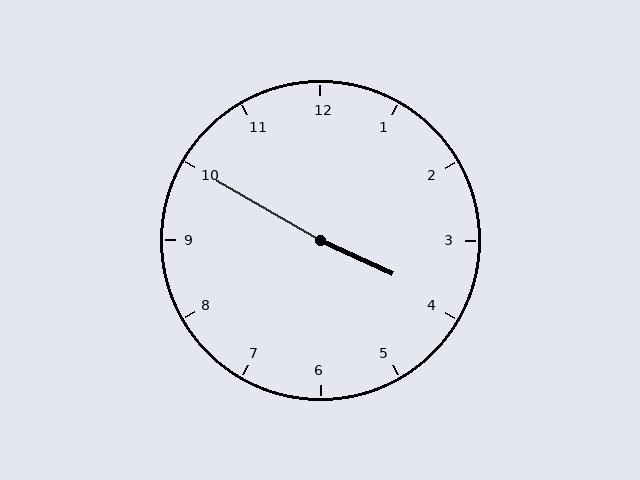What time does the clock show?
3:50.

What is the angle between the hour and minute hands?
Approximately 175 degrees.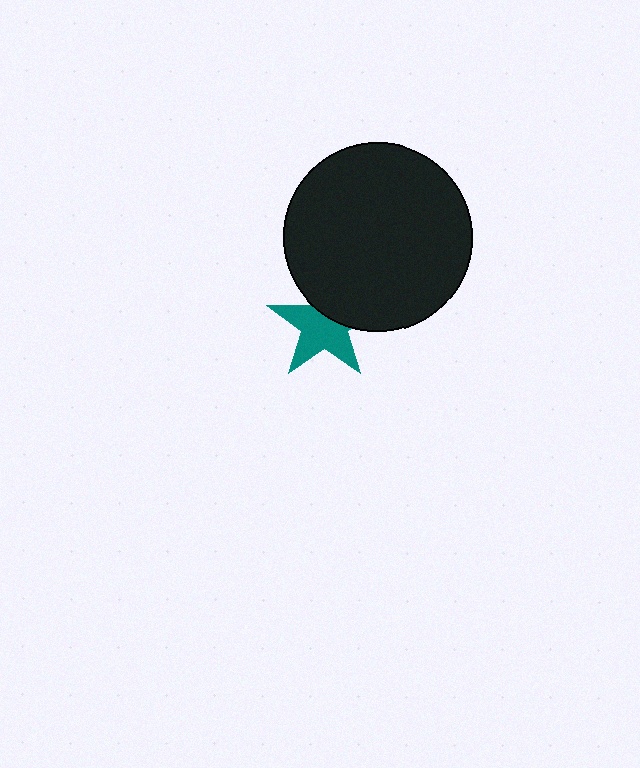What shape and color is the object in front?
The object in front is a black circle.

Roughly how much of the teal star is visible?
About half of it is visible (roughly 65%).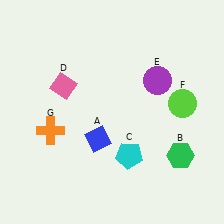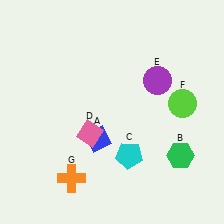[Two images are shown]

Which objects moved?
The objects that moved are: the pink diamond (D), the orange cross (G).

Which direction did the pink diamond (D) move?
The pink diamond (D) moved down.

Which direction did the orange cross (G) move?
The orange cross (G) moved down.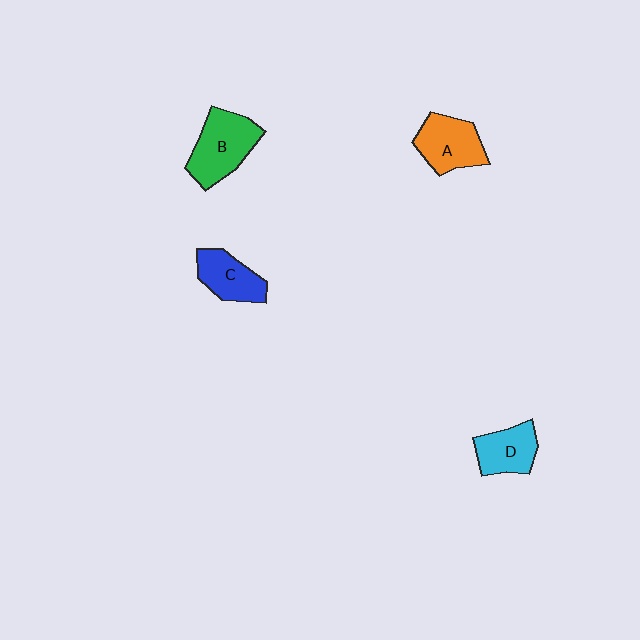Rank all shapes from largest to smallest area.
From largest to smallest: B (green), A (orange), C (blue), D (cyan).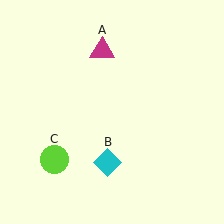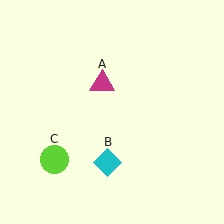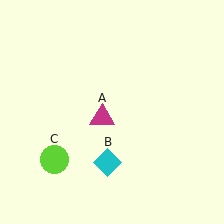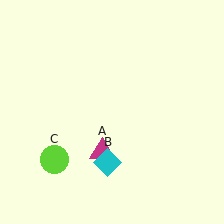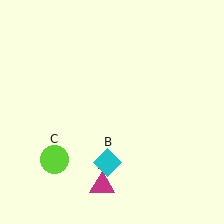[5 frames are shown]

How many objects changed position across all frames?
1 object changed position: magenta triangle (object A).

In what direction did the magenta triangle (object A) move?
The magenta triangle (object A) moved down.